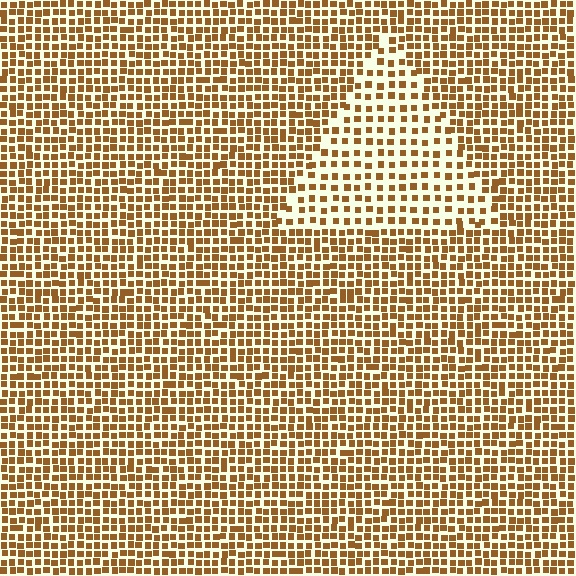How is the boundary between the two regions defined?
The boundary is defined by a change in element density (approximately 1.8x ratio). All elements are the same color, size, and shape.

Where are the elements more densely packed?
The elements are more densely packed outside the triangle boundary.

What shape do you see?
I see a triangle.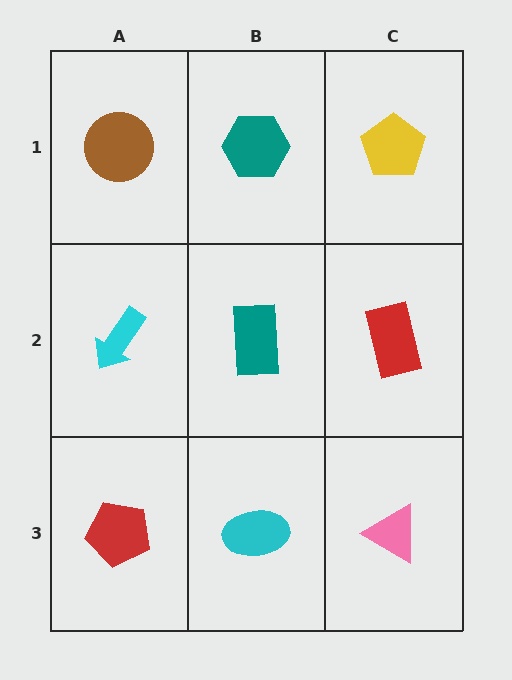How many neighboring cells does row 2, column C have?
3.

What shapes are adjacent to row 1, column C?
A red rectangle (row 2, column C), a teal hexagon (row 1, column B).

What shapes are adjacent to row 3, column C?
A red rectangle (row 2, column C), a cyan ellipse (row 3, column B).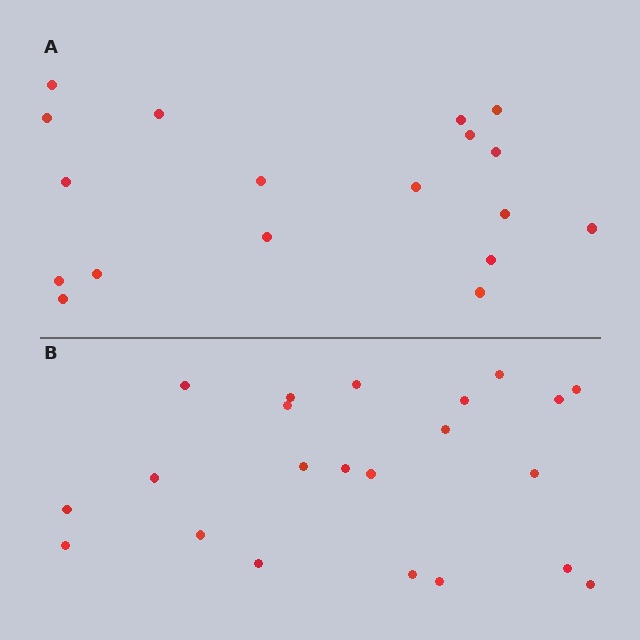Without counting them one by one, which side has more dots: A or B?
Region B (the bottom region) has more dots.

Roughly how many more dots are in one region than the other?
Region B has about 4 more dots than region A.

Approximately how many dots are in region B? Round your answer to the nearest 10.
About 20 dots. (The exact count is 22, which rounds to 20.)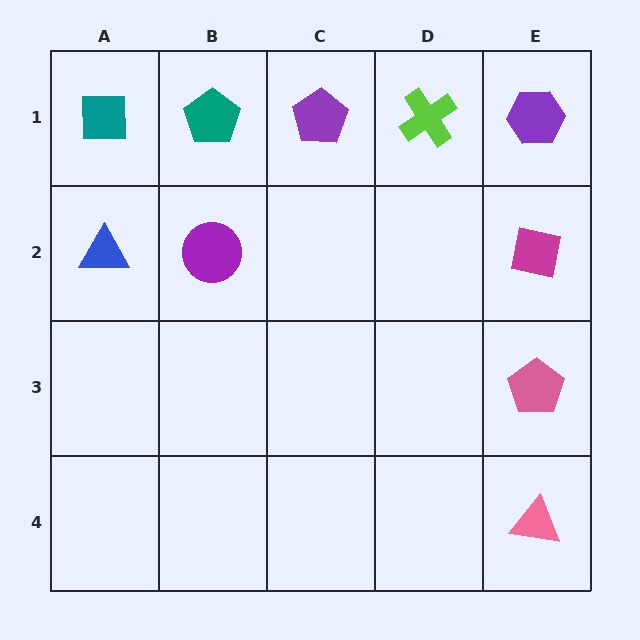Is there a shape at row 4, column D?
No, that cell is empty.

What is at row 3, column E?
A pink pentagon.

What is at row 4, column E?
A pink triangle.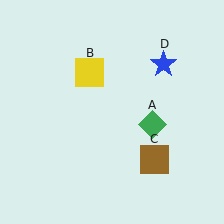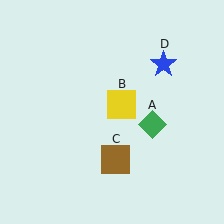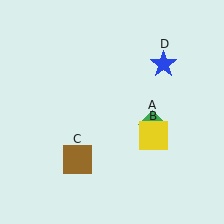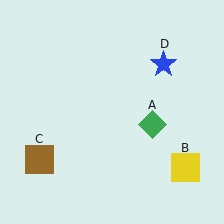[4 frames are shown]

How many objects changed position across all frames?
2 objects changed position: yellow square (object B), brown square (object C).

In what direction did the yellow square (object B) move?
The yellow square (object B) moved down and to the right.